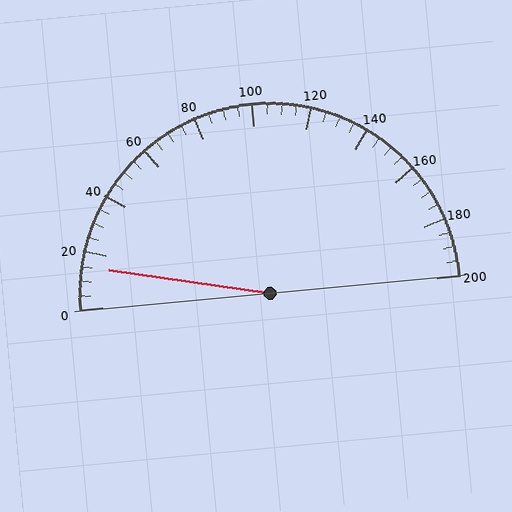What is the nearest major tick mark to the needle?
The nearest major tick mark is 20.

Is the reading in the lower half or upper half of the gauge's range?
The reading is in the lower half of the range (0 to 200).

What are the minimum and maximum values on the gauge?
The gauge ranges from 0 to 200.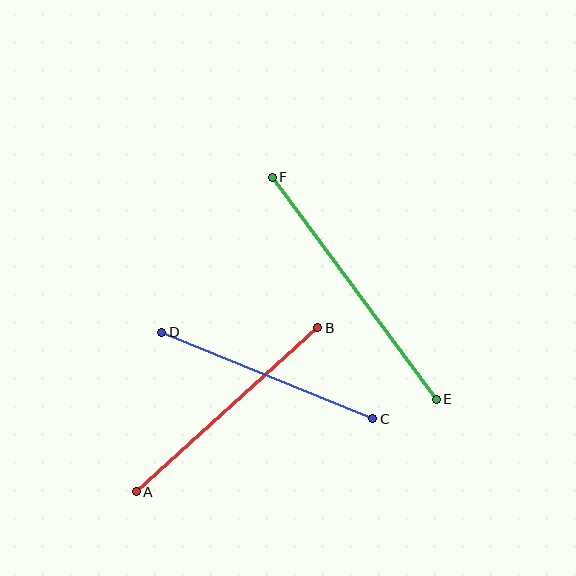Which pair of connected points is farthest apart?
Points E and F are farthest apart.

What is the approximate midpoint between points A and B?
The midpoint is at approximately (227, 410) pixels.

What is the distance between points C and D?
The distance is approximately 228 pixels.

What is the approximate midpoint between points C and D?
The midpoint is at approximately (267, 376) pixels.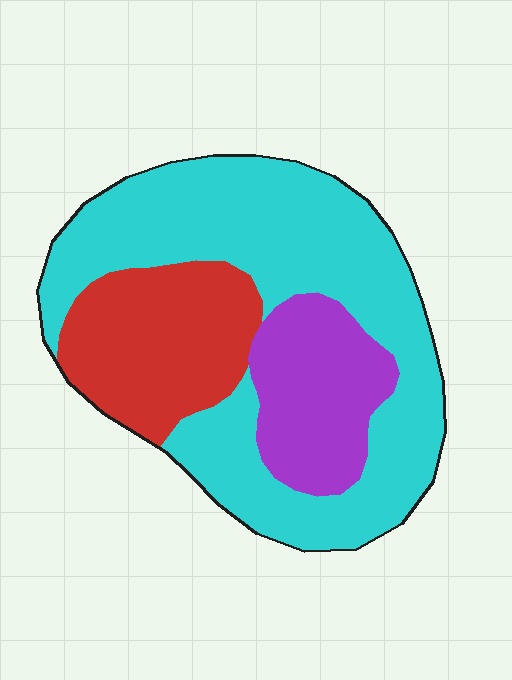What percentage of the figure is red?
Red takes up about one quarter (1/4) of the figure.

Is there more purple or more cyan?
Cyan.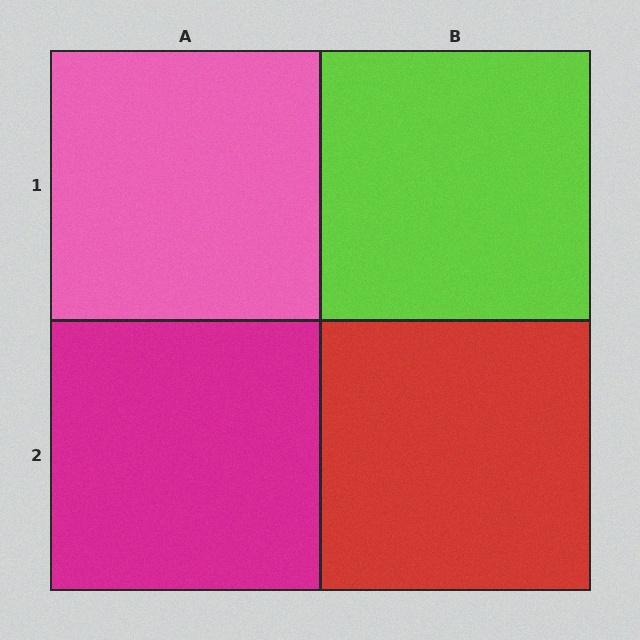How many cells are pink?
1 cell is pink.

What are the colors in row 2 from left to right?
Magenta, red.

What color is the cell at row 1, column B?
Lime.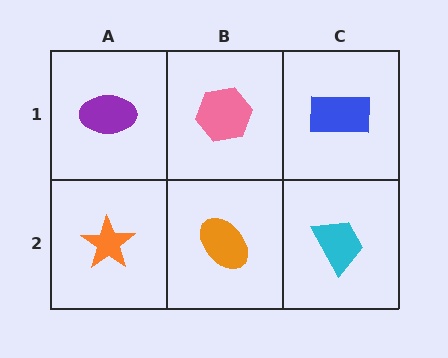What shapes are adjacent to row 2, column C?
A blue rectangle (row 1, column C), an orange ellipse (row 2, column B).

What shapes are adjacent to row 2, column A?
A purple ellipse (row 1, column A), an orange ellipse (row 2, column B).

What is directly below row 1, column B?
An orange ellipse.